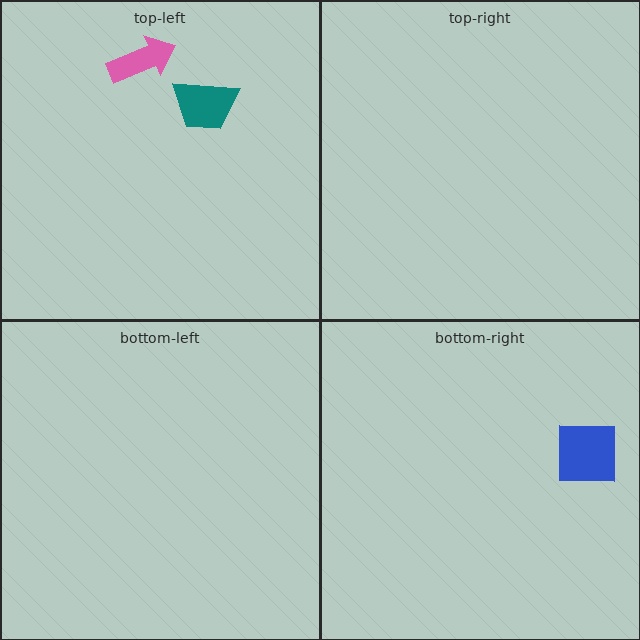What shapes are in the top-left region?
The pink arrow, the teal trapezoid.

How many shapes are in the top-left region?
2.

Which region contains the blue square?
The bottom-right region.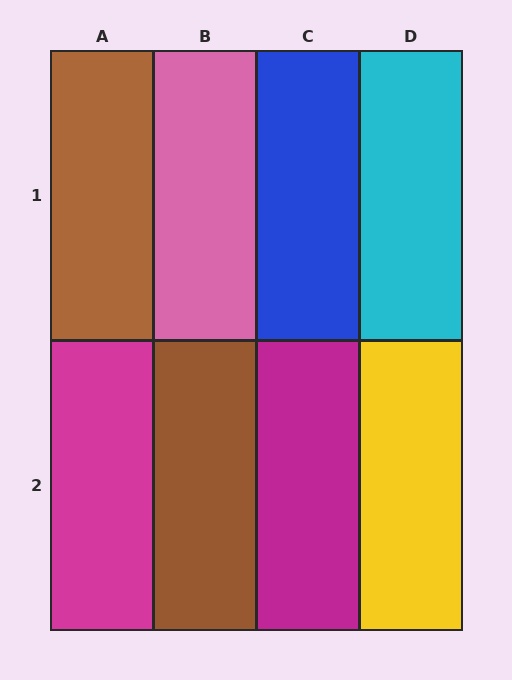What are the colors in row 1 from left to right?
Brown, pink, blue, cyan.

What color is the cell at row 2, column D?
Yellow.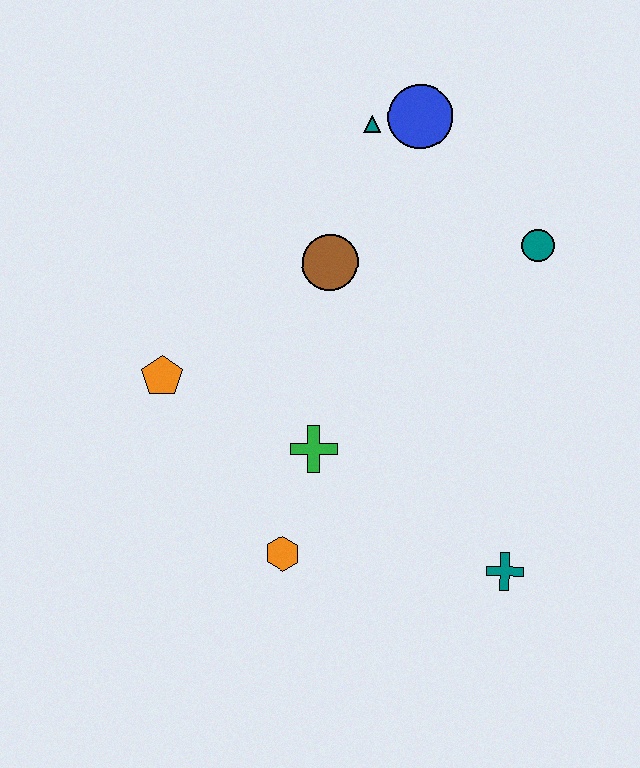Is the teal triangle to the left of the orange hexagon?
No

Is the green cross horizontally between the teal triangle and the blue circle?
No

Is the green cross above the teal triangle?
No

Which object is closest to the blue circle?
The teal triangle is closest to the blue circle.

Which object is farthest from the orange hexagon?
The blue circle is farthest from the orange hexagon.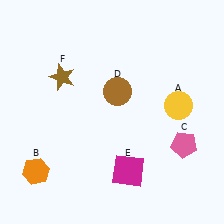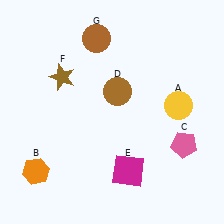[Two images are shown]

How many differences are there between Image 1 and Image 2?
There is 1 difference between the two images.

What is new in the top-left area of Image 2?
A brown circle (G) was added in the top-left area of Image 2.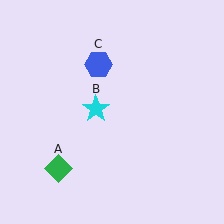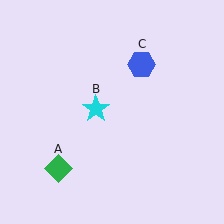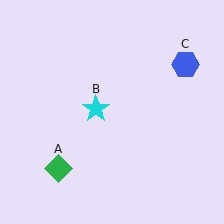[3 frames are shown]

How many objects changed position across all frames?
1 object changed position: blue hexagon (object C).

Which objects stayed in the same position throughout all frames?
Green diamond (object A) and cyan star (object B) remained stationary.